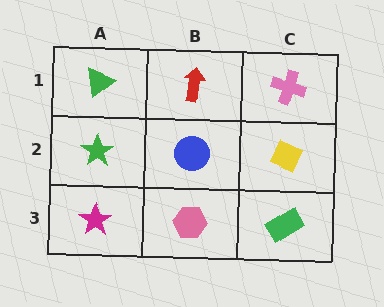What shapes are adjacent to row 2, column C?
A pink cross (row 1, column C), a green rectangle (row 3, column C), a blue circle (row 2, column B).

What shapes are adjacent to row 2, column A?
A green triangle (row 1, column A), a magenta star (row 3, column A), a blue circle (row 2, column B).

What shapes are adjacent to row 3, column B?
A blue circle (row 2, column B), a magenta star (row 3, column A), a green rectangle (row 3, column C).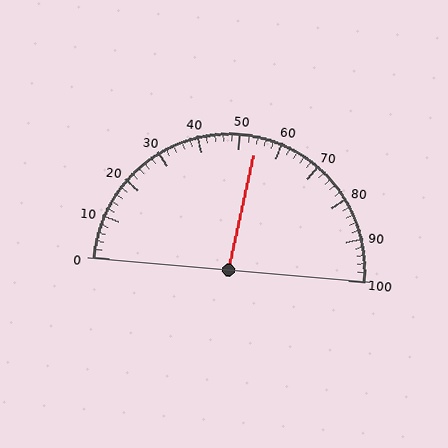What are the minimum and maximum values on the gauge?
The gauge ranges from 0 to 100.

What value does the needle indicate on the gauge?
The needle indicates approximately 54.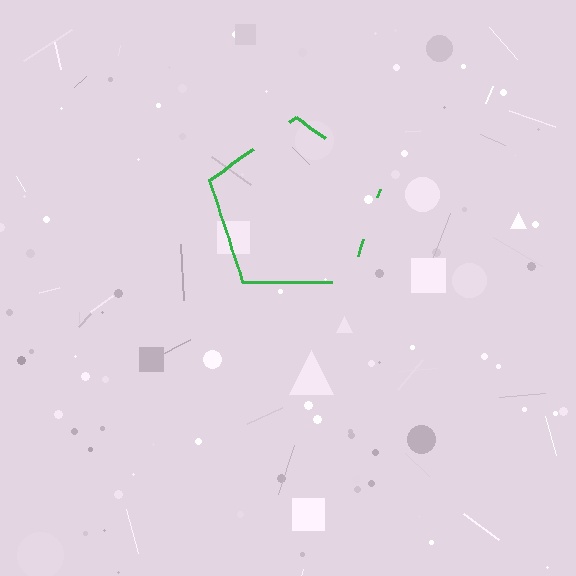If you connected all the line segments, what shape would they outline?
They would outline a pentagon.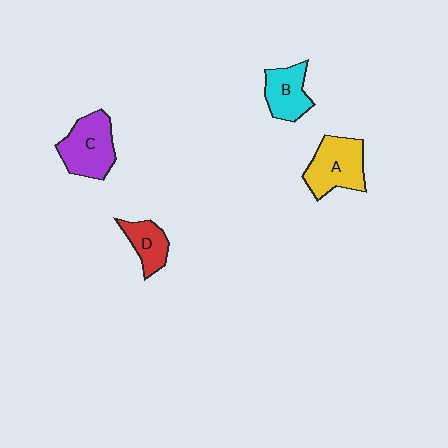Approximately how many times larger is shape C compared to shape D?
Approximately 1.7 times.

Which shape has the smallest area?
Shape D (red).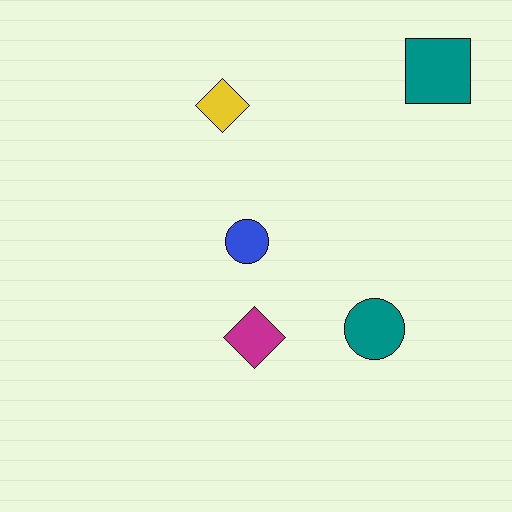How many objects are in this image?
There are 5 objects.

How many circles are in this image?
There are 2 circles.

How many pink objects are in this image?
There are no pink objects.